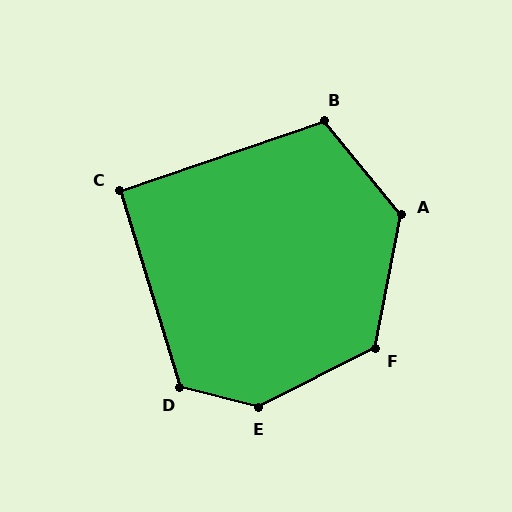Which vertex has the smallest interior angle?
C, at approximately 92 degrees.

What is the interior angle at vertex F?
Approximately 127 degrees (obtuse).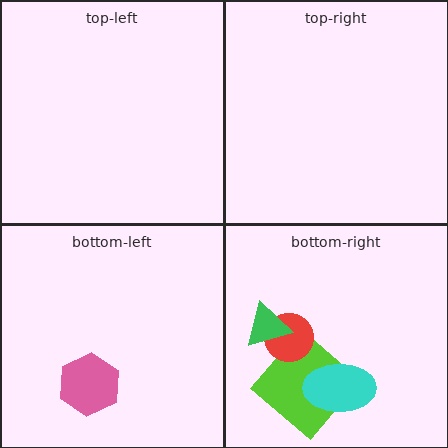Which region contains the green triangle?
The bottom-right region.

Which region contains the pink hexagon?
The bottom-left region.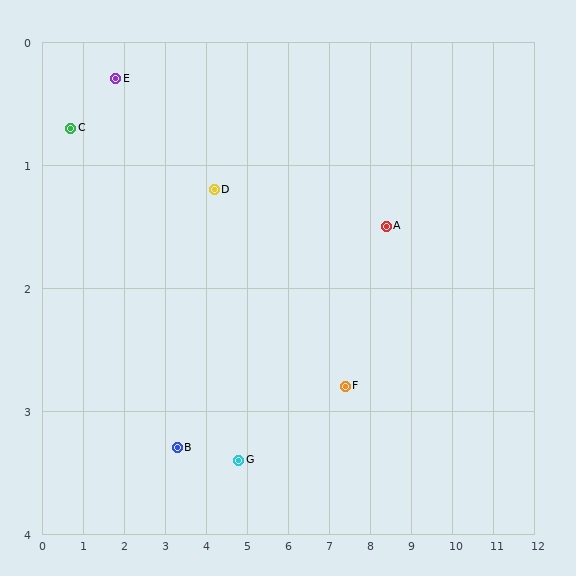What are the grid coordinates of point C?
Point C is at approximately (0.7, 0.7).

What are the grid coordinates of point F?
Point F is at approximately (7.4, 2.8).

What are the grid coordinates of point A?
Point A is at approximately (8.4, 1.5).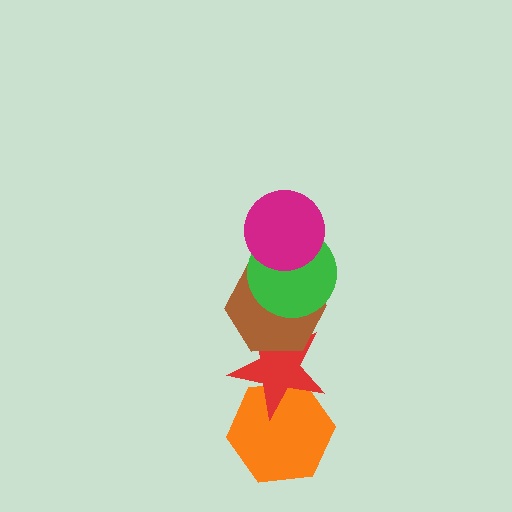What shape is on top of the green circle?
The magenta circle is on top of the green circle.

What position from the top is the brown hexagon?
The brown hexagon is 3rd from the top.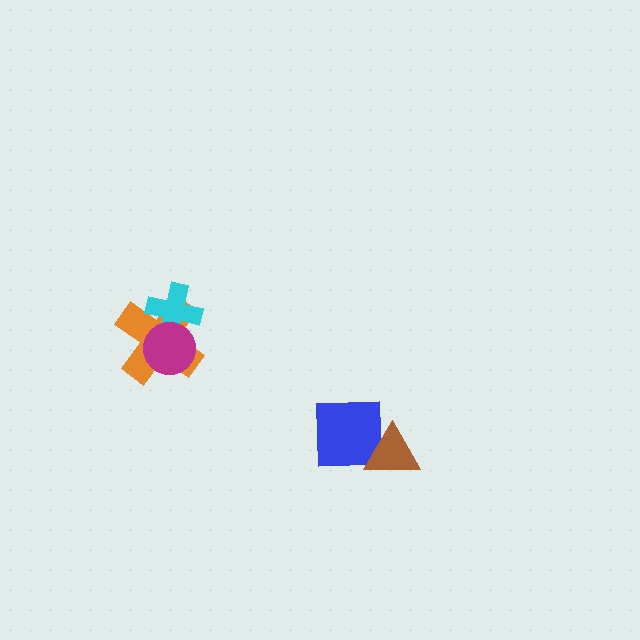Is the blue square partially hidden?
Yes, it is partially covered by another shape.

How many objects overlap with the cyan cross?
2 objects overlap with the cyan cross.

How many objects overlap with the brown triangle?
1 object overlaps with the brown triangle.